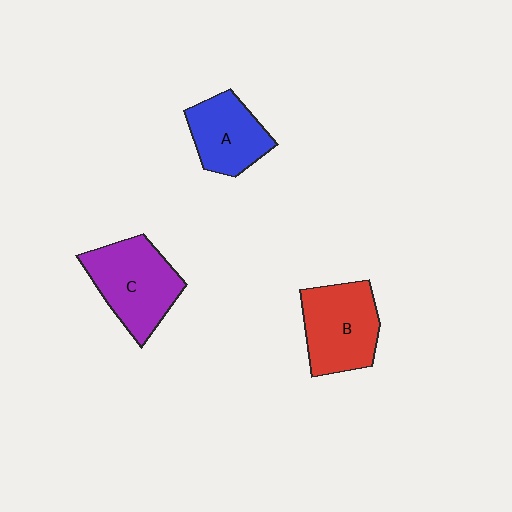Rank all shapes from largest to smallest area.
From largest to smallest: C (purple), B (red), A (blue).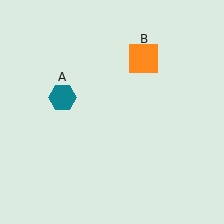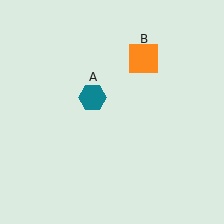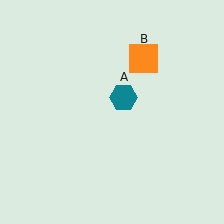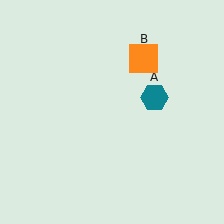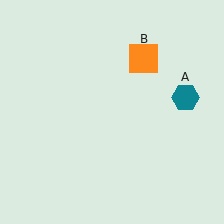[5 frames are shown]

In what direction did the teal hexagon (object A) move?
The teal hexagon (object A) moved right.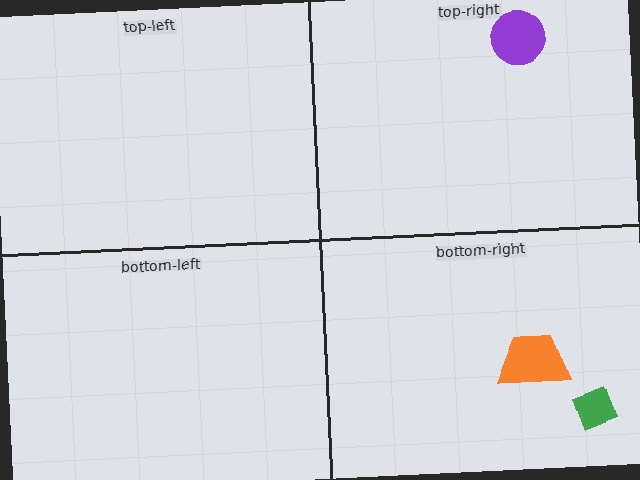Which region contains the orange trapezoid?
The bottom-right region.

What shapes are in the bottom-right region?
The green diamond, the orange trapezoid.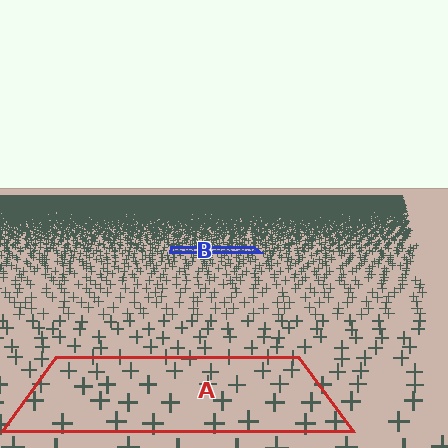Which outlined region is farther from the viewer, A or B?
Region B is farther from the viewer — the texture elements inside it appear smaller and more densely packed.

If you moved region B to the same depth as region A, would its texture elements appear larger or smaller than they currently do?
They would appear larger. At a closer depth, the same texture elements are projected at a bigger on-screen size.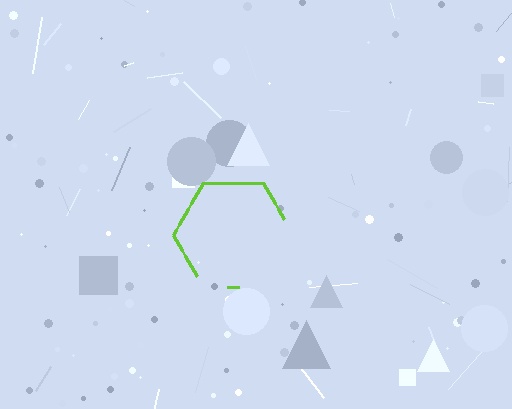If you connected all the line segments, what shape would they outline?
They would outline a hexagon.